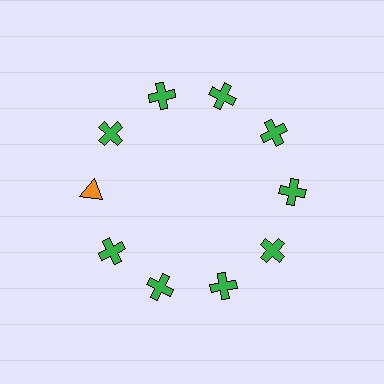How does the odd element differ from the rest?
It differs in both color (orange instead of green) and shape (triangle instead of cross).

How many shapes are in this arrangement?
There are 10 shapes arranged in a ring pattern.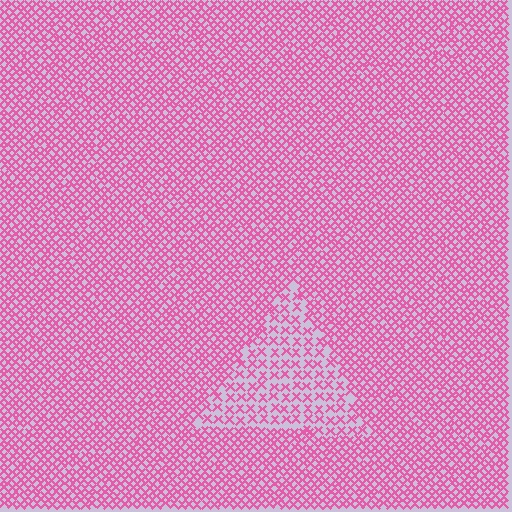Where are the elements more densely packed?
The elements are more densely packed outside the triangle boundary.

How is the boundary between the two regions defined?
The boundary is defined by a change in element density (approximately 1.9x ratio). All elements are the same color, size, and shape.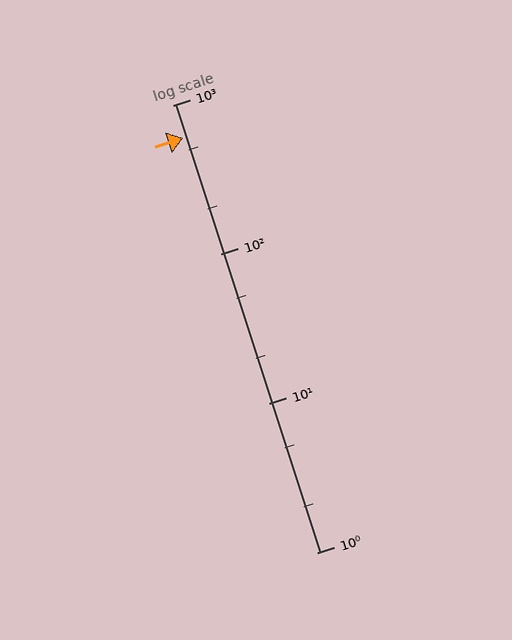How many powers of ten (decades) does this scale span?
The scale spans 3 decades, from 1 to 1000.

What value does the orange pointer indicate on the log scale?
The pointer indicates approximately 600.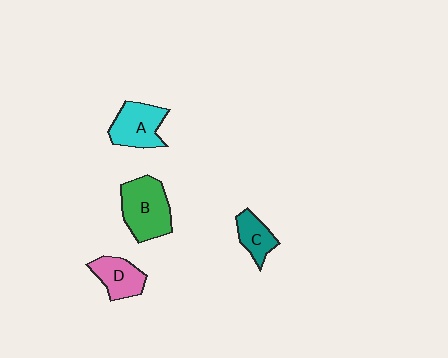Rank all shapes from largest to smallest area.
From largest to smallest: B (green), A (cyan), D (pink), C (teal).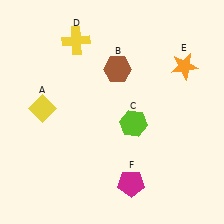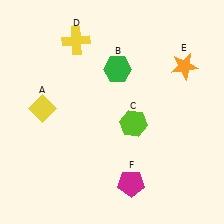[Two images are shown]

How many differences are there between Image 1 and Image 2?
There is 1 difference between the two images.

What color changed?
The hexagon (B) changed from brown in Image 1 to green in Image 2.